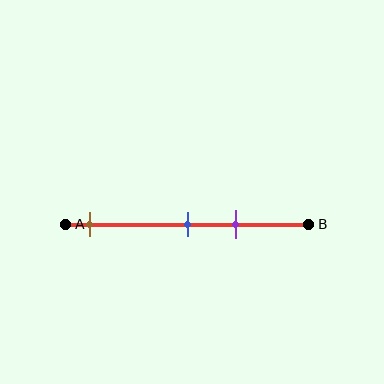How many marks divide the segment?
There are 3 marks dividing the segment.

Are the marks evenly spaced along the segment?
No, the marks are not evenly spaced.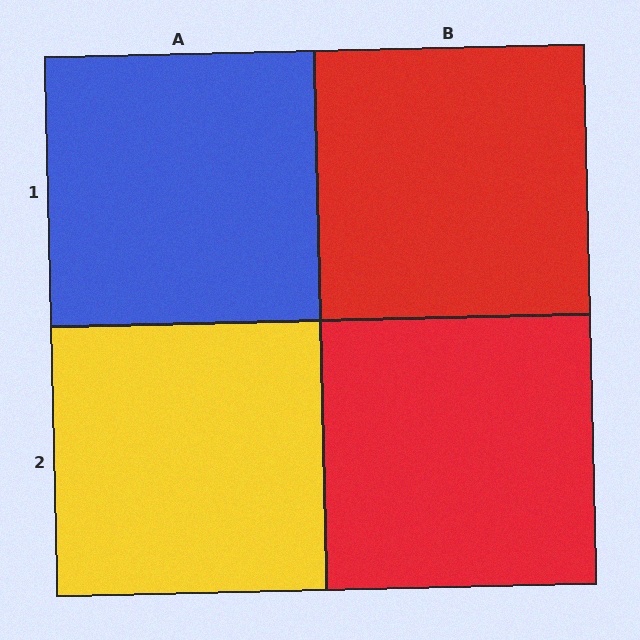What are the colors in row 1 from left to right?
Blue, red.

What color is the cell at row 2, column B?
Red.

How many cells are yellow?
1 cell is yellow.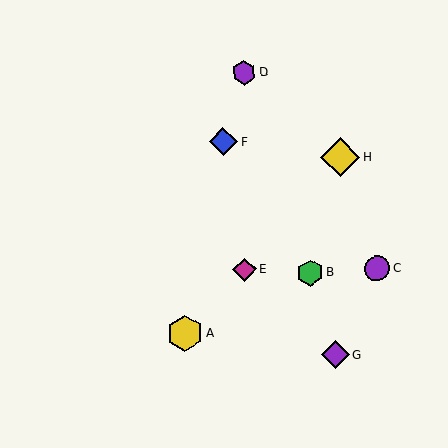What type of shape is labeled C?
Shape C is a purple circle.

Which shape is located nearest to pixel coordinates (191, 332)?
The yellow hexagon (labeled A) at (185, 333) is nearest to that location.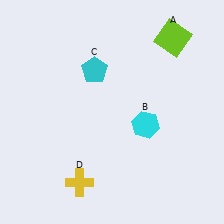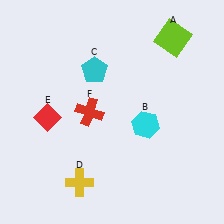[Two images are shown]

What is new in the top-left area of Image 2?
A red cross (F) was added in the top-left area of Image 2.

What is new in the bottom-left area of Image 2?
A red diamond (E) was added in the bottom-left area of Image 2.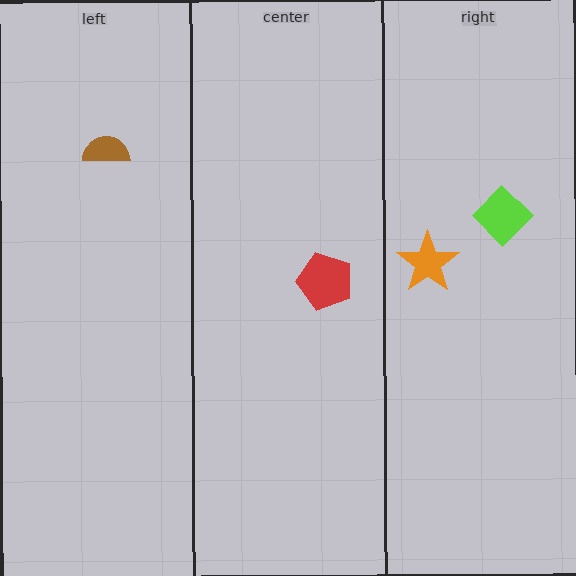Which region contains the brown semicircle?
The left region.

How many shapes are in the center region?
1.